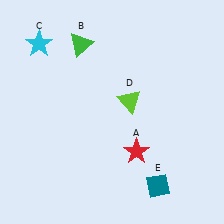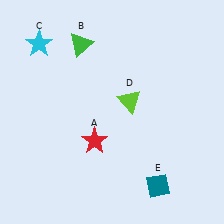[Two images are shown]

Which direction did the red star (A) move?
The red star (A) moved left.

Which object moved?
The red star (A) moved left.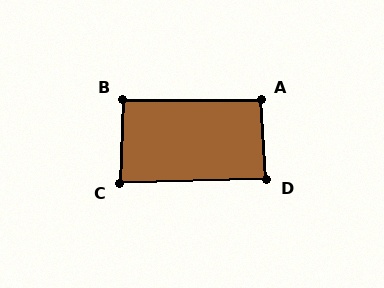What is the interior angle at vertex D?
Approximately 88 degrees (approximately right).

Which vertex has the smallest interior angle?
C, at approximately 86 degrees.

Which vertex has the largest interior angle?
A, at approximately 94 degrees.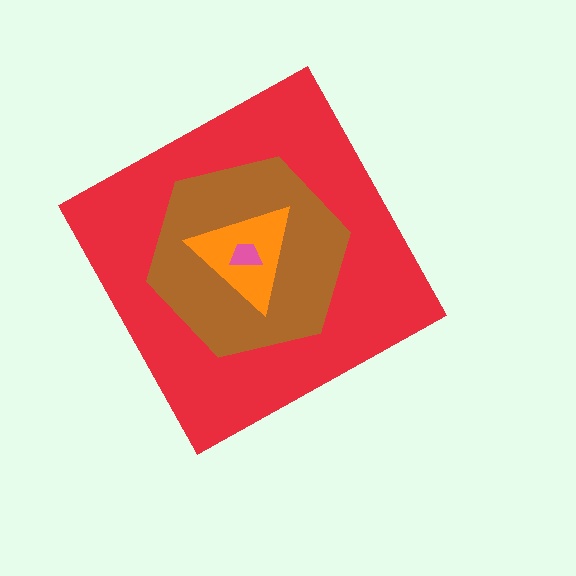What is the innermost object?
The pink trapezoid.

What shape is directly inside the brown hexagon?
The orange triangle.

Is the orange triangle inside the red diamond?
Yes.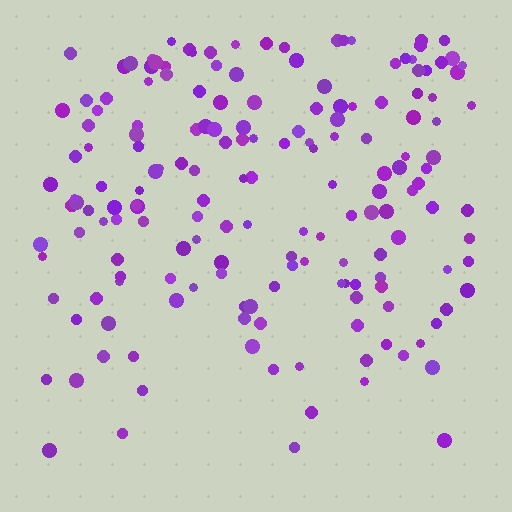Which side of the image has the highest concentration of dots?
The top.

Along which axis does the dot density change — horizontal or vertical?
Vertical.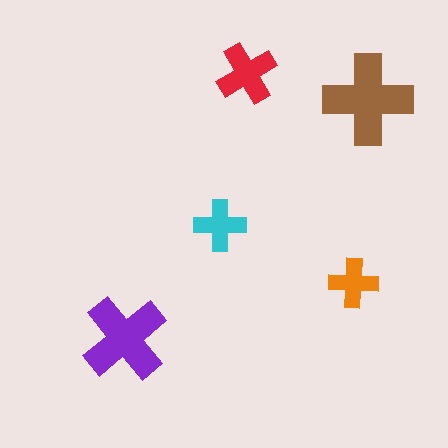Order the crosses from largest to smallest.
the brown one, the purple one, the red one, the cyan one, the orange one.